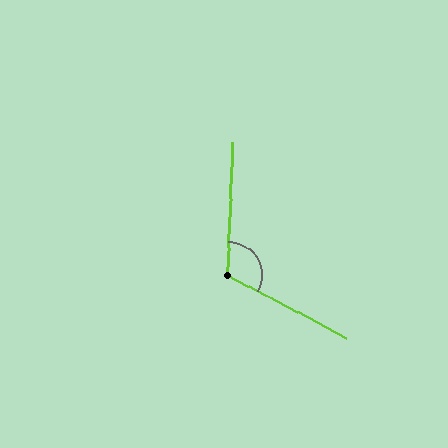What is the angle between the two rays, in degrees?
Approximately 116 degrees.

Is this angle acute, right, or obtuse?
It is obtuse.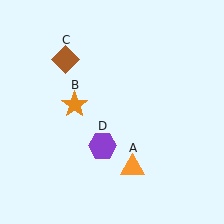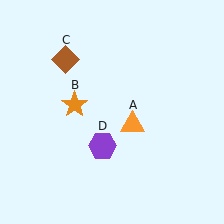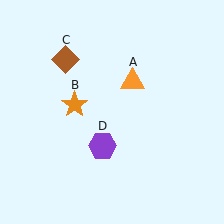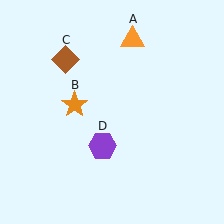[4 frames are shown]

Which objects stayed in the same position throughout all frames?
Orange star (object B) and brown diamond (object C) and purple hexagon (object D) remained stationary.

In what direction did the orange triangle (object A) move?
The orange triangle (object A) moved up.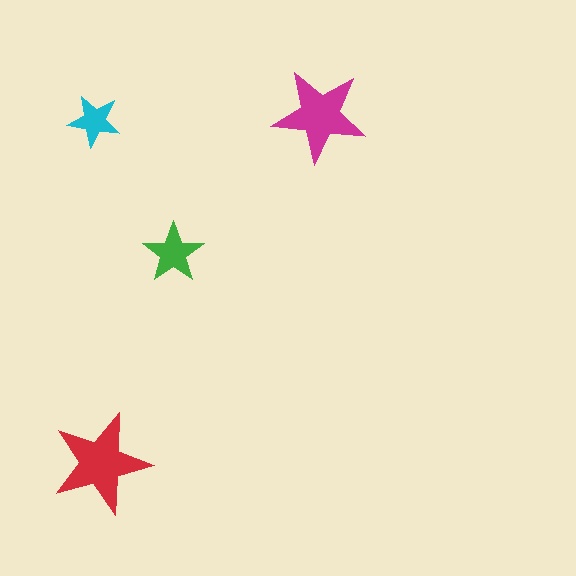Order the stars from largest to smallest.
the red one, the magenta one, the green one, the cyan one.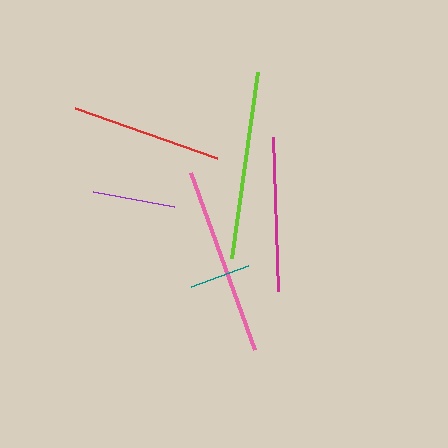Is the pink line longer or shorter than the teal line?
The pink line is longer than the teal line.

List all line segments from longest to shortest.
From longest to shortest: pink, lime, magenta, red, purple, teal.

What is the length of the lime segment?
The lime segment is approximately 187 pixels long.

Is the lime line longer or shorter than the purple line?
The lime line is longer than the purple line.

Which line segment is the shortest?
The teal line is the shortest at approximately 61 pixels.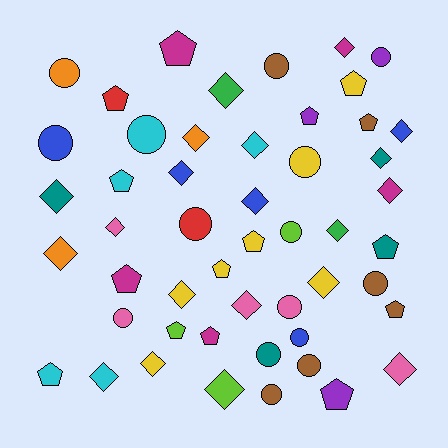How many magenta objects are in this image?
There are 5 magenta objects.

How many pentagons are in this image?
There are 15 pentagons.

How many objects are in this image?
There are 50 objects.